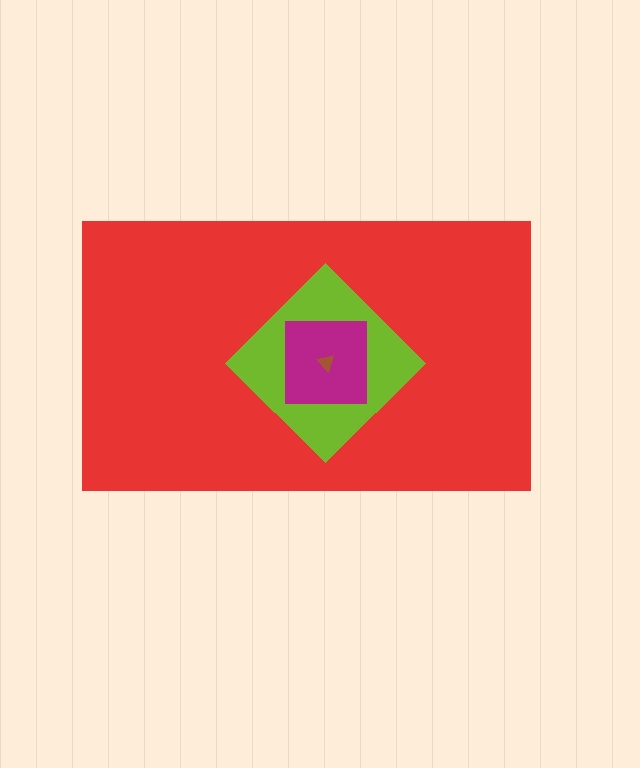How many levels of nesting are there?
4.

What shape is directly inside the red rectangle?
The lime diamond.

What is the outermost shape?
The red rectangle.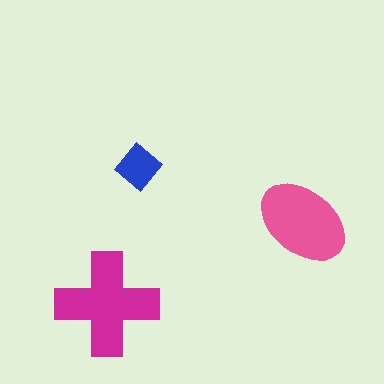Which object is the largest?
The magenta cross.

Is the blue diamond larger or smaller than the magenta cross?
Smaller.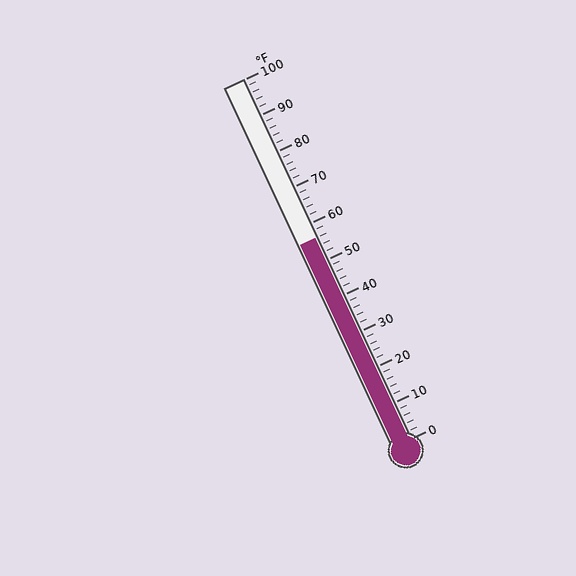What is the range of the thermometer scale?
The thermometer scale ranges from 0°F to 100°F.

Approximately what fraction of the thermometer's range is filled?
The thermometer is filled to approximately 55% of its range.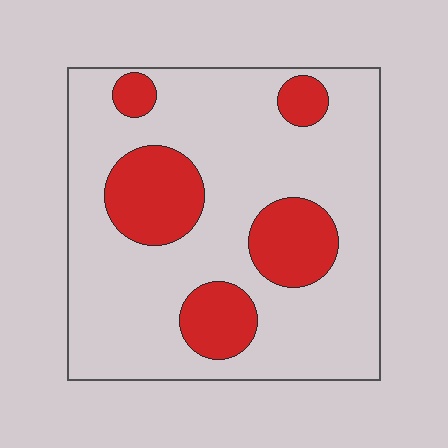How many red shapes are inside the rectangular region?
5.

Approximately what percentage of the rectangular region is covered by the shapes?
Approximately 25%.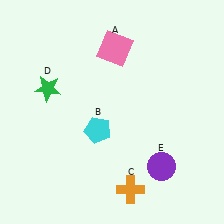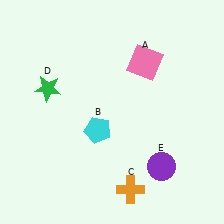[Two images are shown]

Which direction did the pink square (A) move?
The pink square (A) moved right.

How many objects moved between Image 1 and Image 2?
1 object moved between the two images.